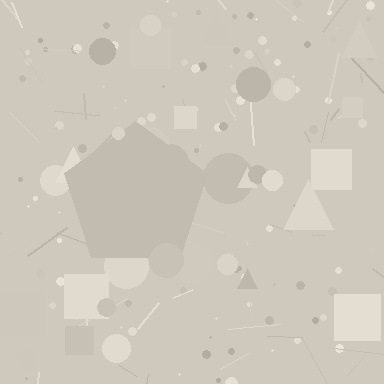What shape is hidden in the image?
A pentagon is hidden in the image.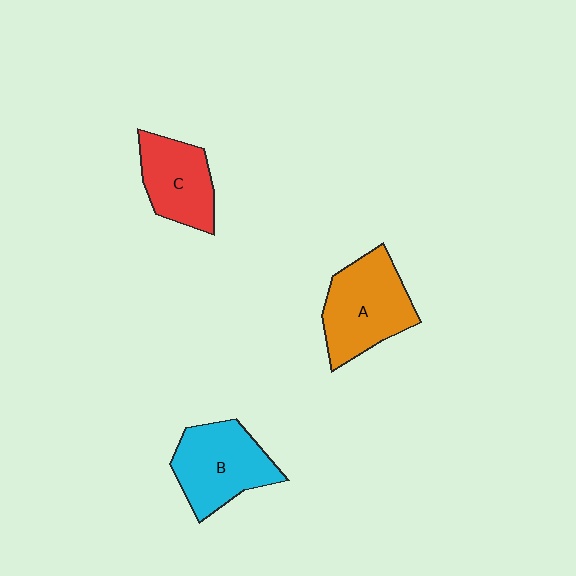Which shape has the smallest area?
Shape C (red).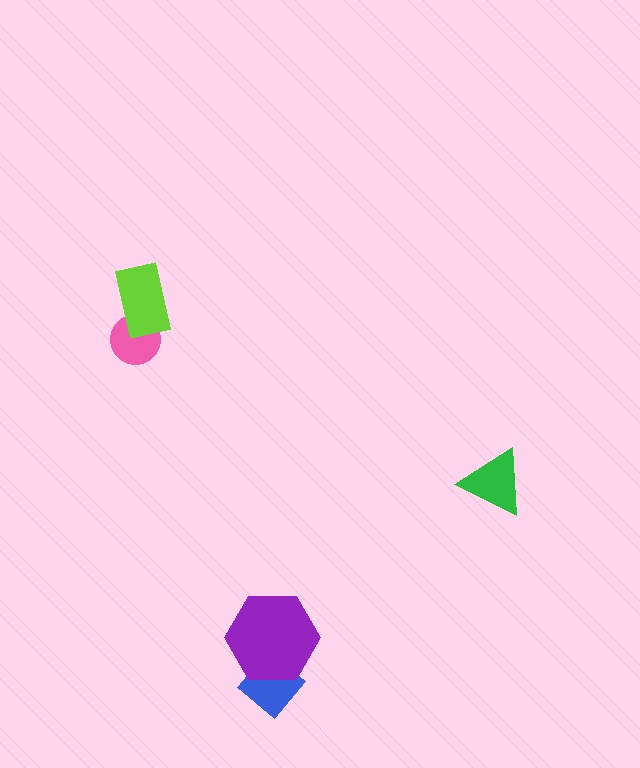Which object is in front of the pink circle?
The lime rectangle is in front of the pink circle.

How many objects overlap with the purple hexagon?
1 object overlaps with the purple hexagon.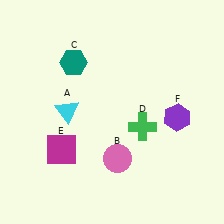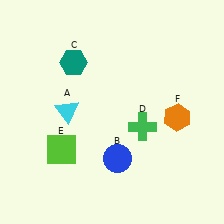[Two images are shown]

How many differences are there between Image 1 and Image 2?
There are 3 differences between the two images.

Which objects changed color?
B changed from pink to blue. E changed from magenta to lime. F changed from purple to orange.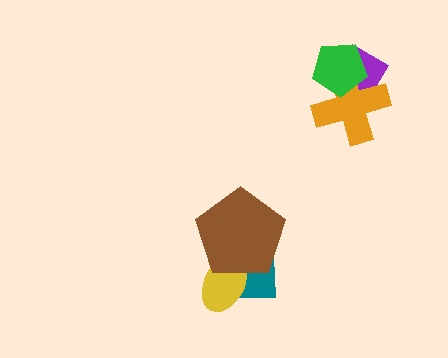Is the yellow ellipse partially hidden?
Yes, it is partially covered by another shape.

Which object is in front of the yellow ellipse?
The brown pentagon is in front of the yellow ellipse.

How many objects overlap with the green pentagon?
2 objects overlap with the green pentagon.